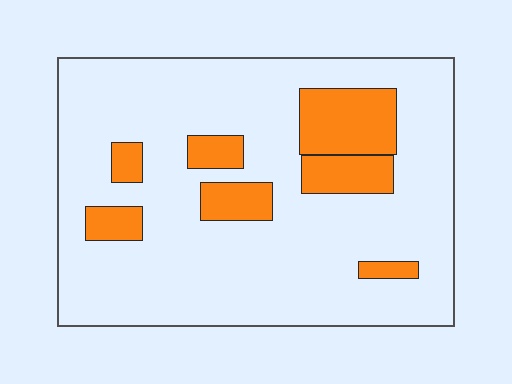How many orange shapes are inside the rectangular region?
7.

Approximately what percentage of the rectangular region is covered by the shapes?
Approximately 20%.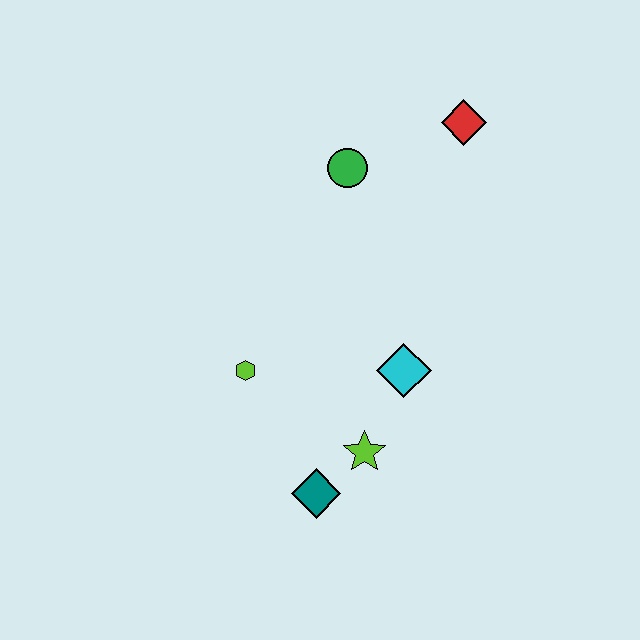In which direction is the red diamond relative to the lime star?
The red diamond is above the lime star.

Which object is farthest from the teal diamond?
The red diamond is farthest from the teal diamond.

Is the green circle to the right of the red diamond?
No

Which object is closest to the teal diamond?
The lime star is closest to the teal diamond.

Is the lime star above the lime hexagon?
No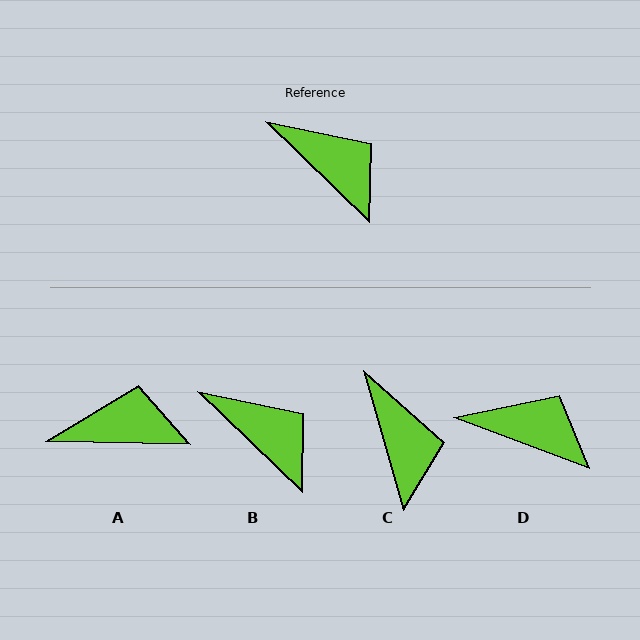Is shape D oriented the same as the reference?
No, it is off by about 24 degrees.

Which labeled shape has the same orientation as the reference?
B.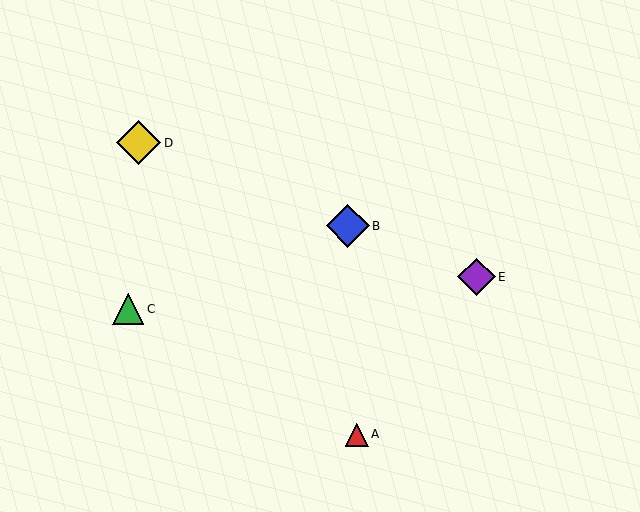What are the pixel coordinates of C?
Object C is at (128, 309).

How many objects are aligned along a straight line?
3 objects (B, D, E) are aligned along a straight line.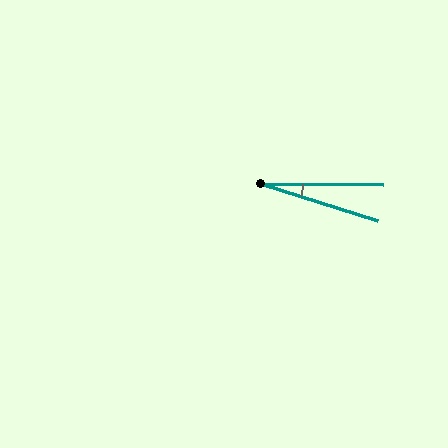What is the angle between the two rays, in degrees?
Approximately 17 degrees.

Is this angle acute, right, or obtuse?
It is acute.